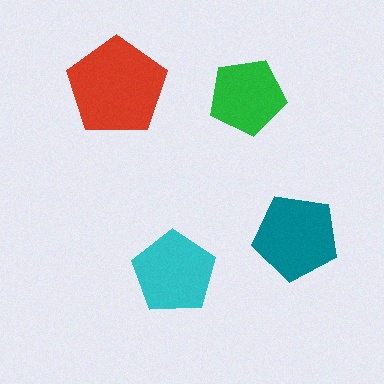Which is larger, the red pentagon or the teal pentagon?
The red one.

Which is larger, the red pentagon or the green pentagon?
The red one.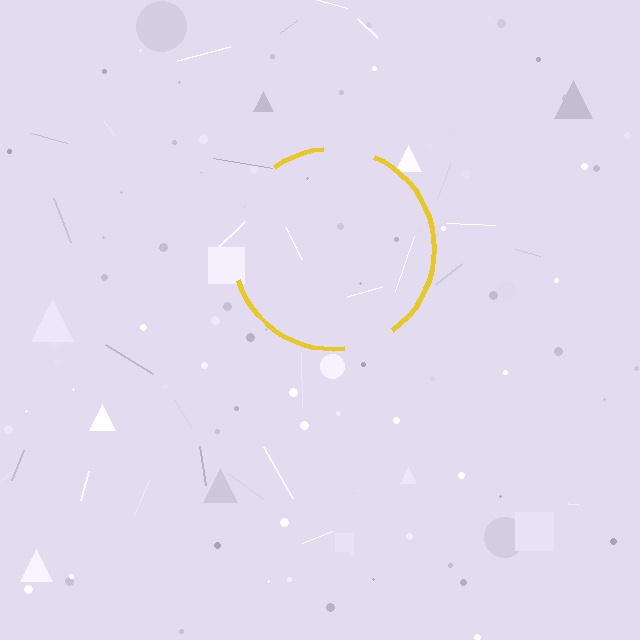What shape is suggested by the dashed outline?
The dashed outline suggests a circle.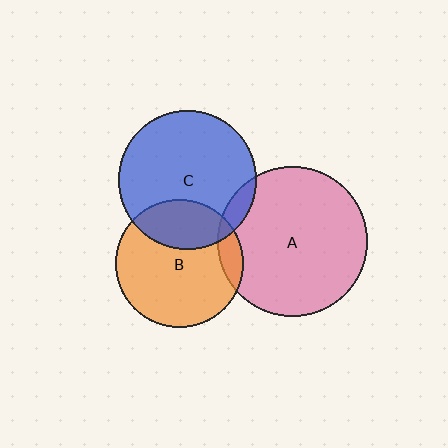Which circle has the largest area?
Circle A (pink).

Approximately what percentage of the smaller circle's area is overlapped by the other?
Approximately 10%.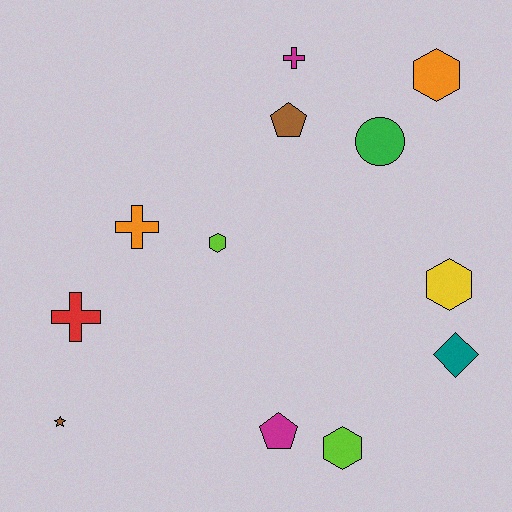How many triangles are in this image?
There are no triangles.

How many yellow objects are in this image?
There is 1 yellow object.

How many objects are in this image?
There are 12 objects.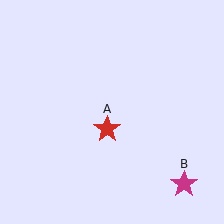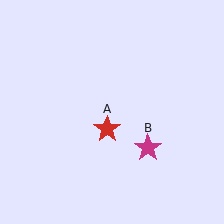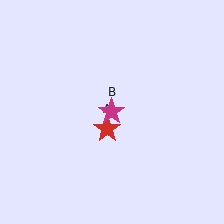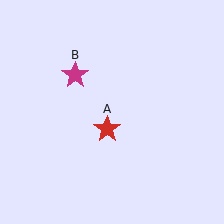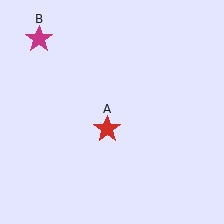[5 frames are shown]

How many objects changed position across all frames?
1 object changed position: magenta star (object B).